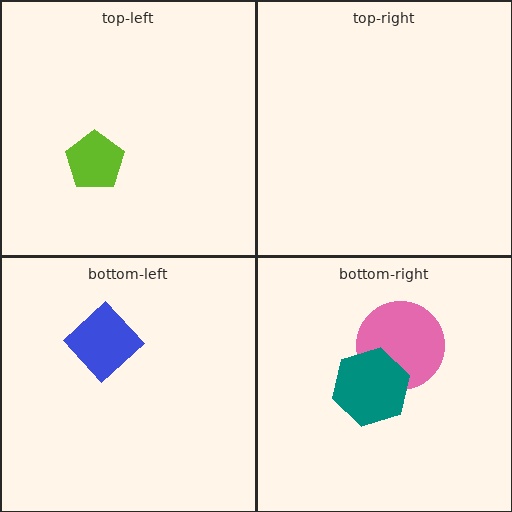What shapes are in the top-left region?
The lime pentagon.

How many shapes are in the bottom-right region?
2.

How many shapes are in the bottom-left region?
1.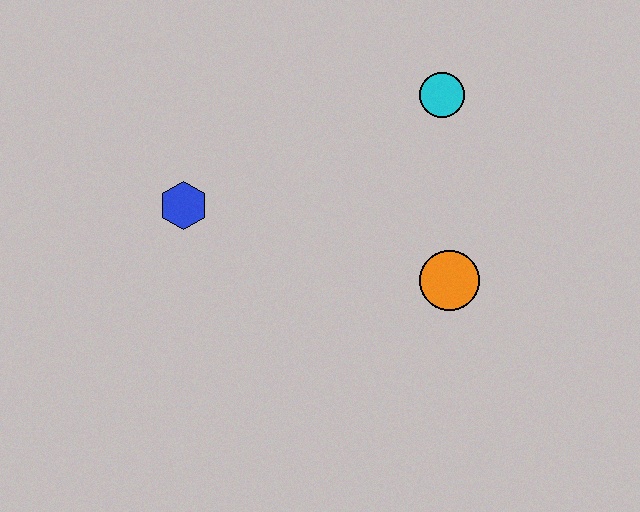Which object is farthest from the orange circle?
The blue hexagon is farthest from the orange circle.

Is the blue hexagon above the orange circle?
Yes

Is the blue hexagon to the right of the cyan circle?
No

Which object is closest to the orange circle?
The cyan circle is closest to the orange circle.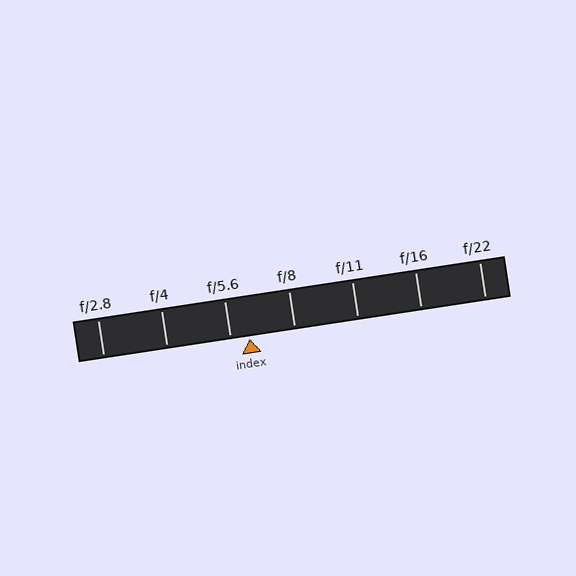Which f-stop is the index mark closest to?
The index mark is closest to f/5.6.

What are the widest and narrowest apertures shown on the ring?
The widest aperture shown is f/2.8 and the narrowest is f/22.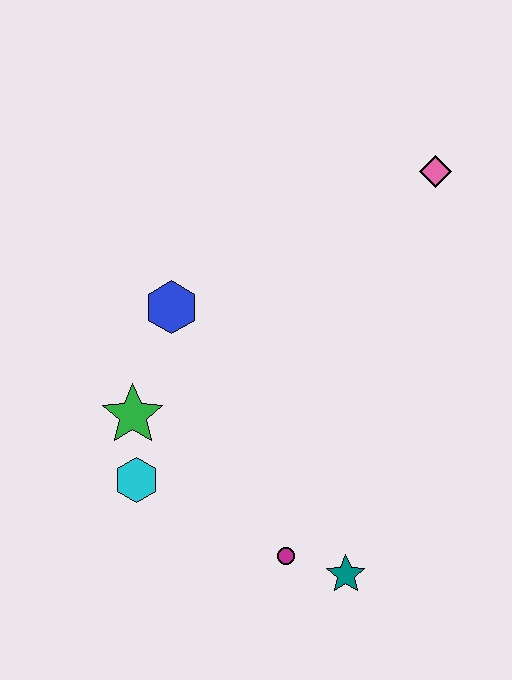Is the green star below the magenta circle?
No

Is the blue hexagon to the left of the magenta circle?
Yes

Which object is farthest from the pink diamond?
The cyan hexagon is farthest from the pink diamond.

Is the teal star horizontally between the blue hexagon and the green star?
No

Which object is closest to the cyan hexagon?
The green star is closest to the cyan hexagon.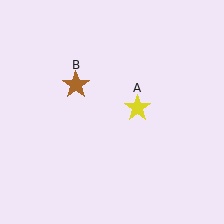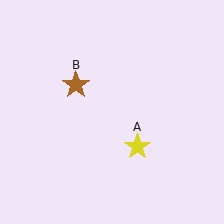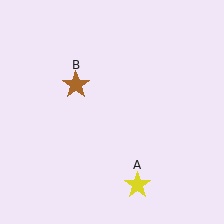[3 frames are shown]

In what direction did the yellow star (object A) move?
The yellow star (object A) moved down.